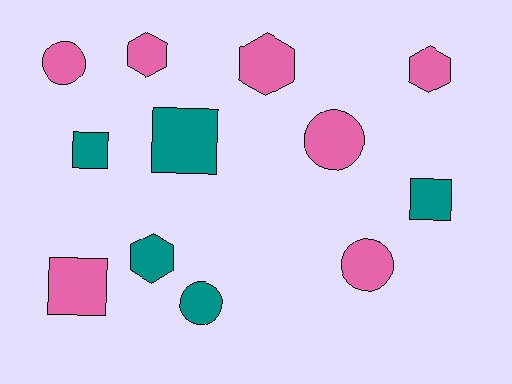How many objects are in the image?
There are 12 objects.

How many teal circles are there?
There is 1 teal circle.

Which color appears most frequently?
Pink, with 7 objects.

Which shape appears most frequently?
Hexagon, with 4 objects.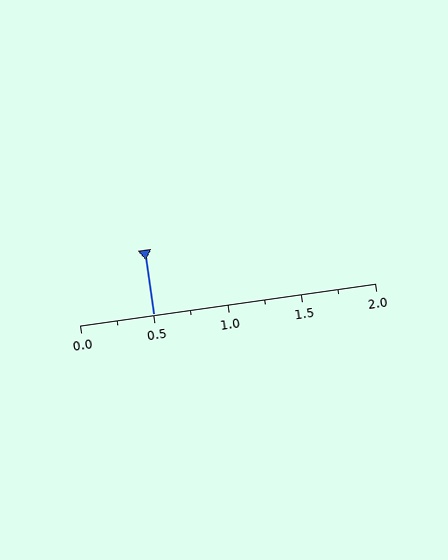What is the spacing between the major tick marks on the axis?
The major ticks are spaced 0.5 apart.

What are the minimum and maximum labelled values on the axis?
The axis runs from 0.0 to 2.0.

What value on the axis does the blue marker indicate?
The marker indicates approximately 0.5.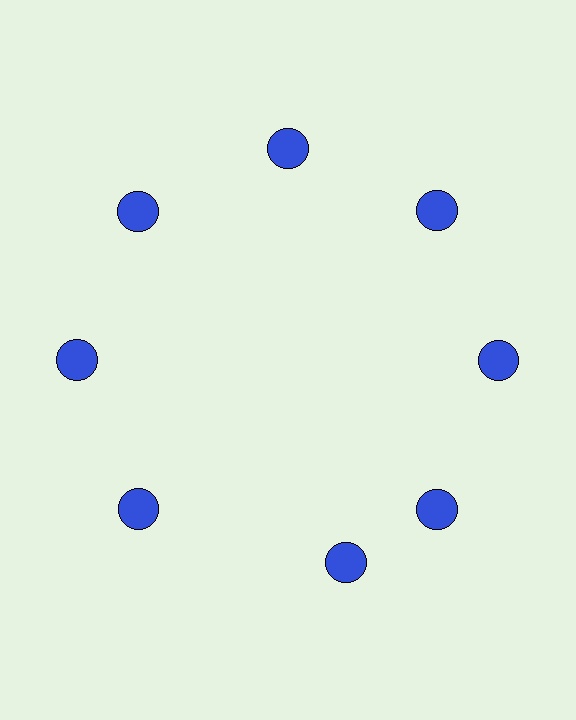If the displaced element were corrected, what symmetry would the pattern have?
It would have 8-fold rotational symmetry — the pattern would map onto itself every 45 degrees.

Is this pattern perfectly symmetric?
No. The 8 blue circles are arranged in a ring, but one element near the 6 o'clock position is rotated out of alignment along the ring, breaking the 8-fold rotational symmetry.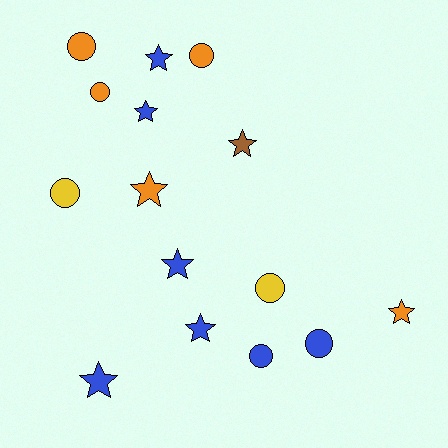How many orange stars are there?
There are 2 orange stars.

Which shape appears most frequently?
Star, with 8 objects.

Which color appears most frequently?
Blue, with 7 objects.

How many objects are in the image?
There are 15 objects.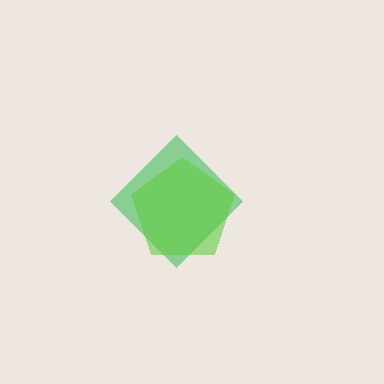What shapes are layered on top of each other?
The layered shapes are: a green diamond, a lime pentagon.